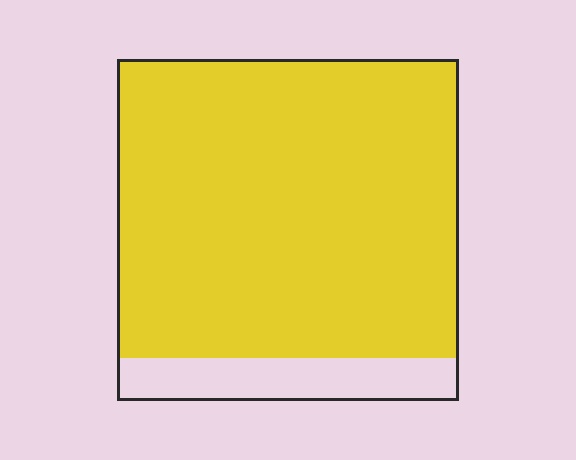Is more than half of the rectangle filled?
Yes.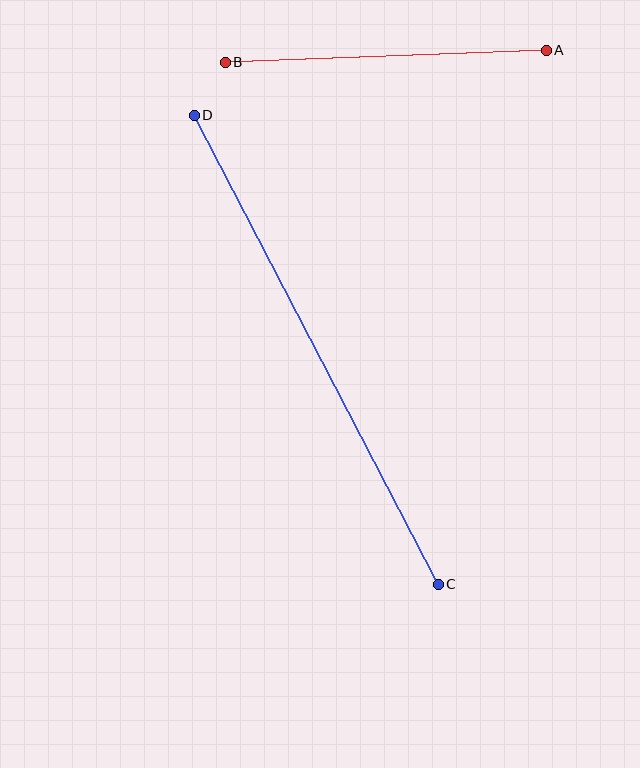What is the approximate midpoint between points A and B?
The midpoint is at approximately (386, 56) pixels.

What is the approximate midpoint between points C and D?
The midpoint is at approximately (316, 350) pixels.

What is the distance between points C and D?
The distance is approximately 528 pixels.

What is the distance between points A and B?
The distance is approximately 321 pixels.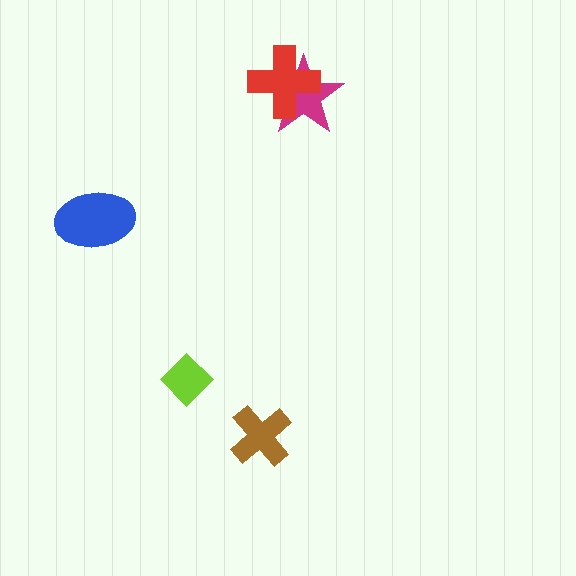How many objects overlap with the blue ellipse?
0 objects overlap with the blue ellipse.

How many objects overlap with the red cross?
1 object overlaps with the red cross.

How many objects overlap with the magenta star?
1 object overlaps with the magenta star.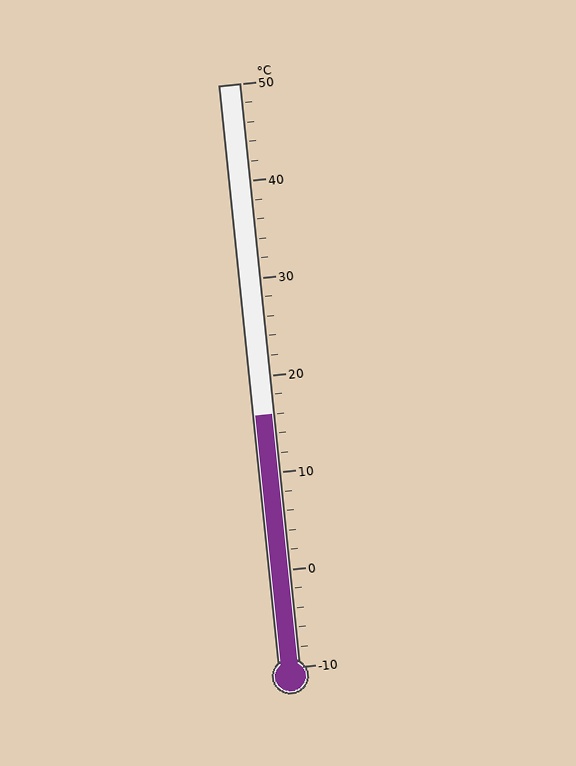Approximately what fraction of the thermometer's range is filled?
The thermometer is filled to approximately 45% of its range.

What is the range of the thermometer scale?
The thermometer scale ranges from -10°C to 50°C.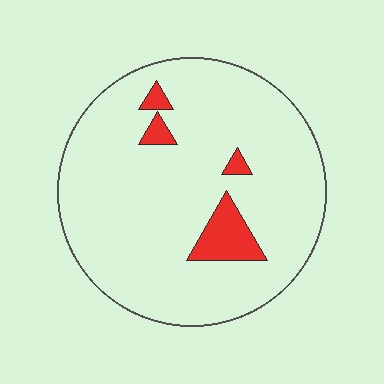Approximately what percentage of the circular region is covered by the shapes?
Approximately 10%.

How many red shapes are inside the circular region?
4.